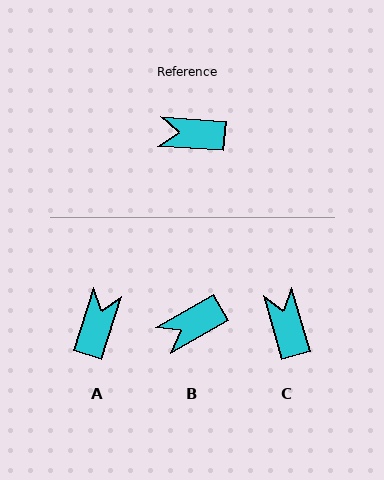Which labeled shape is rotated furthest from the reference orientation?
A, about 104 degrees away.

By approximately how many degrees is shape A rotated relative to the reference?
Approximately 104 degrees clockwise.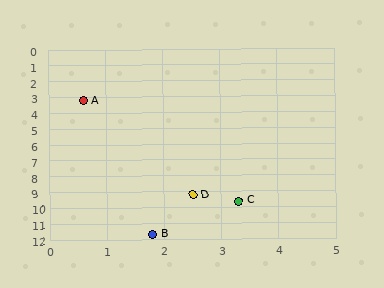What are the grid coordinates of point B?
Point B is at approximately (1.8, 11.7).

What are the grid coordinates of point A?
Point A is at approximately (0.6, 3.2).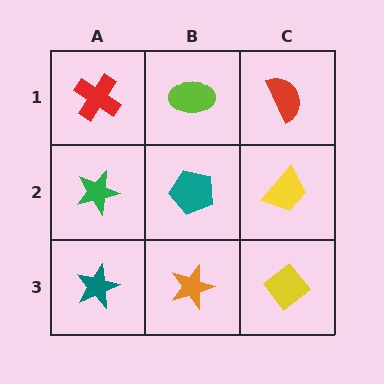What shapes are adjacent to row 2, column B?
A lime ellipse (row 1, column B), an orange star (row 3, column B), a green star (row 2, column A), a yellow trapezoid (row 2, column C).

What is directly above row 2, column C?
A red semicircle.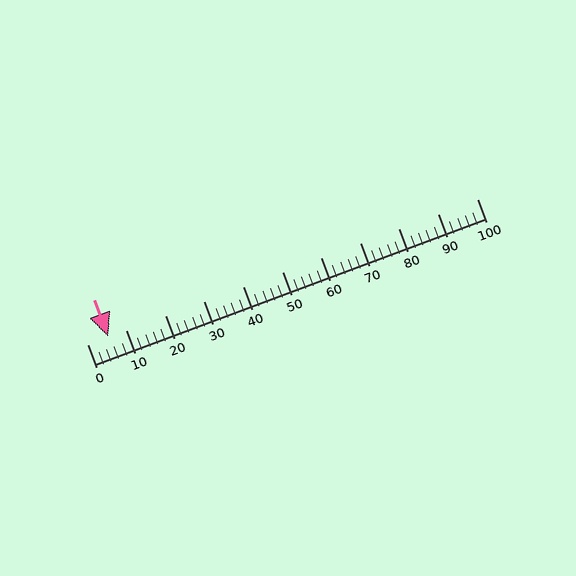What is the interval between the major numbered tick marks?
The major tick marks are spaced 10 units apart.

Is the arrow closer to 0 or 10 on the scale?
The arrow is closer to 10.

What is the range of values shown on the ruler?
The ruler shows values from 0 to 100.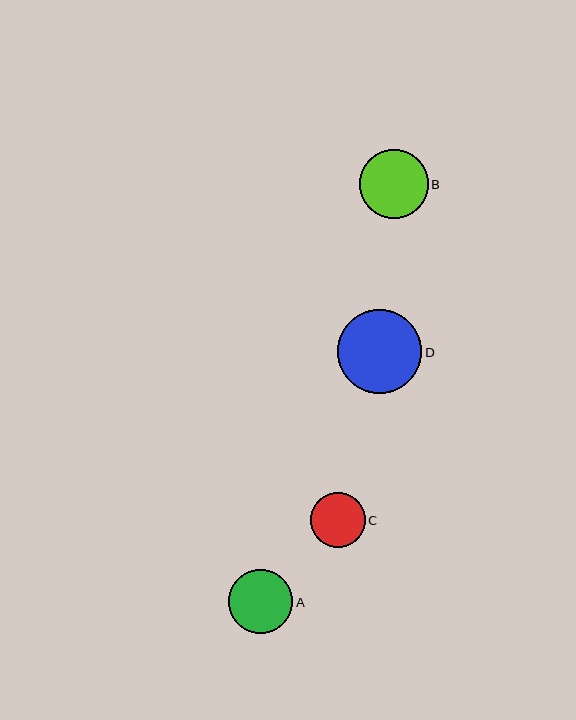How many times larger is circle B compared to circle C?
Circle B is approximately 1.2 times the size of circle C.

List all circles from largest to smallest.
From largest to smallest: D, B, A, C.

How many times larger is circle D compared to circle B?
Circle D is approximately 1.2 times the size of circle B.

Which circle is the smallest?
Circle C is the smallest with a size of approximately 55 pixels.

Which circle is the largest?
Circle D is the largest with a size of approximately 85 pixels.